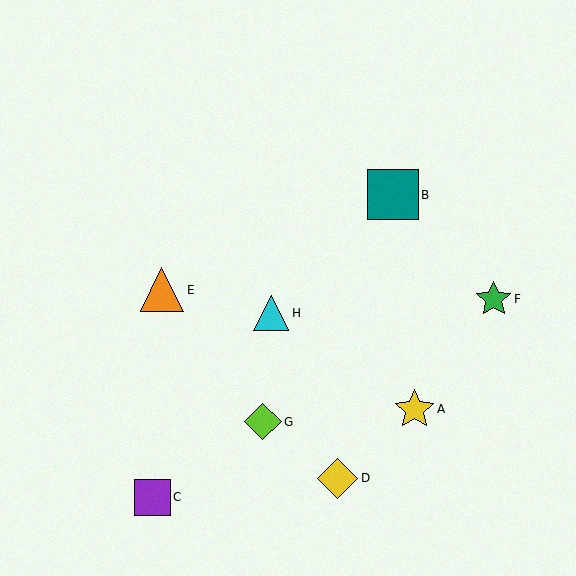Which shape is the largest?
The teal square (labeled B) is the largest.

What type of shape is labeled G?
Shape G is a lime diamond.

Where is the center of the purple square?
The center of the purple square is at (152, 497).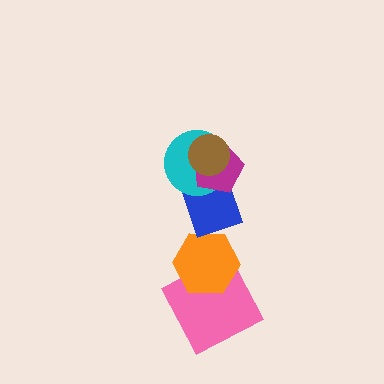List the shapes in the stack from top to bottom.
From top to bottom: the brown circle, the magenta pentagon, the cyan circle, the blue diamond, the orange hexagon, the pink square.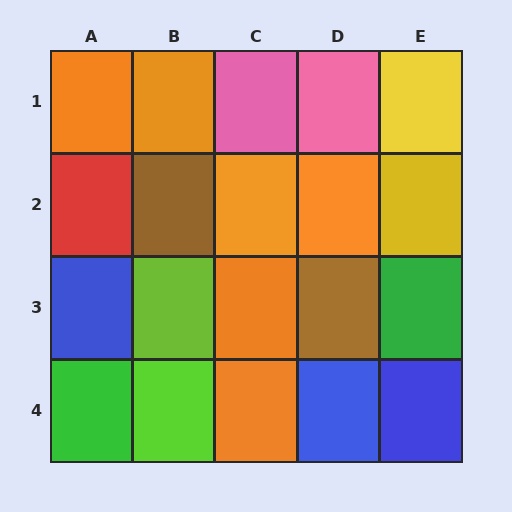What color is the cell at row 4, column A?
Green.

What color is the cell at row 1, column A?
Orange.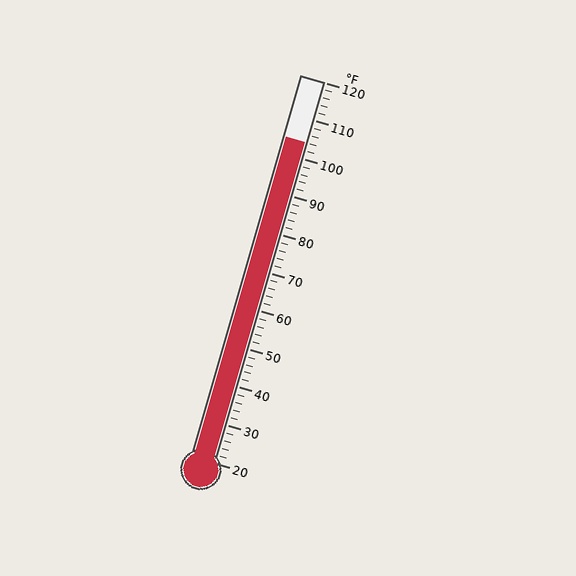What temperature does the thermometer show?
The thermometer shows approximately 104°F.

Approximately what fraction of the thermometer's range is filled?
The thermometer is filled to approximately 85% of its range.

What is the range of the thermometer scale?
The thermometer scale ranges from 20°F to 120°F.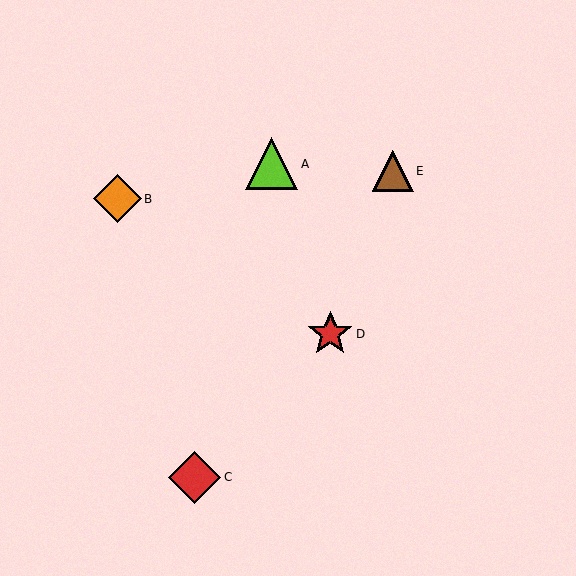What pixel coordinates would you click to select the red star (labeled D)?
Click at (330, 334) to select the red star D.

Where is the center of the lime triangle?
The center of the lime triangle is at (272, 164).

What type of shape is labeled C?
Shape C is a red diamond.